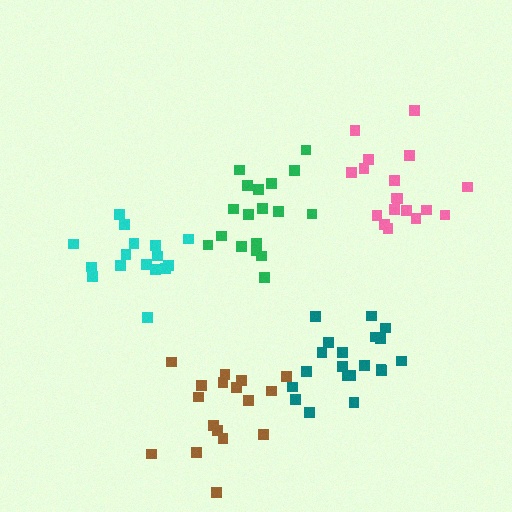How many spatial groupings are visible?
There are 5 spatial groupings.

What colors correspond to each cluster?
The clusters are colored: pink, cyan, green, teal, brown.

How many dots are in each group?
Group 1: 18 dots, Group 2: 16 dots, Group 3: 18 dots, Group 4: 20 dots, Group 5: 17 dots (89 total).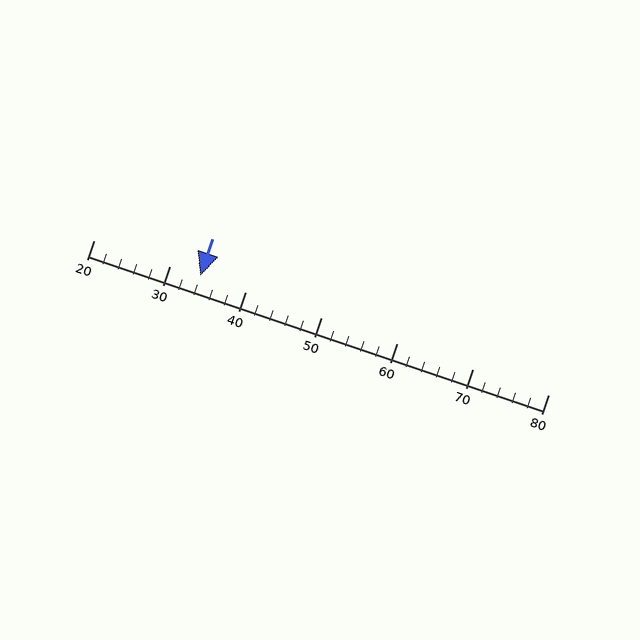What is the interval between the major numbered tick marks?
The major tick marks are spaced 10 units apart.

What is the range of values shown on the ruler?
The ruler shows values from 20 to 80.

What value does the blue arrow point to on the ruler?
The blue arrow points to approximately 34.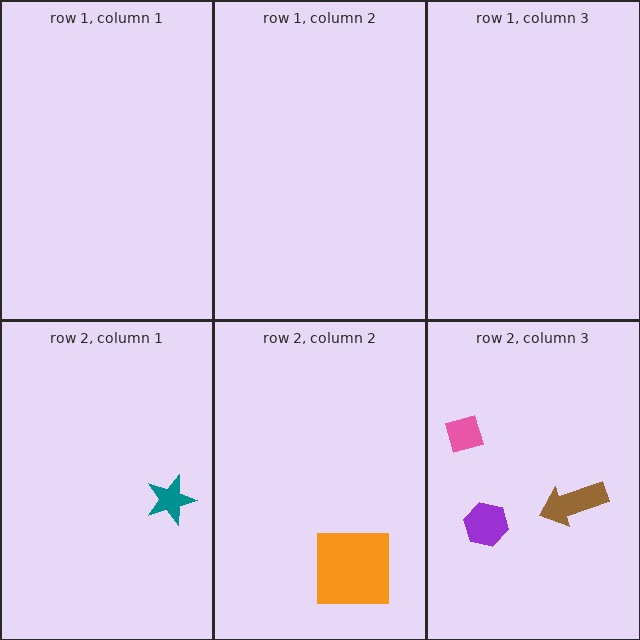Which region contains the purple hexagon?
The row 2, column 3 region.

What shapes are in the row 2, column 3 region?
The pink diamond, the purple hexagon, the brown arrow.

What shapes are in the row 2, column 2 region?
The orange square.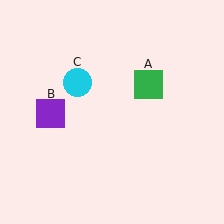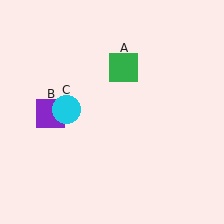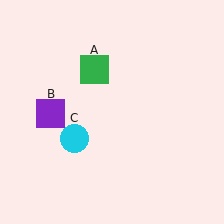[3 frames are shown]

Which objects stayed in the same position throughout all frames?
Purple square (object B) remained stationary.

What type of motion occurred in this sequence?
The green square (object A), cyan circle (object C) rotated counterclockwise around the center of the scene.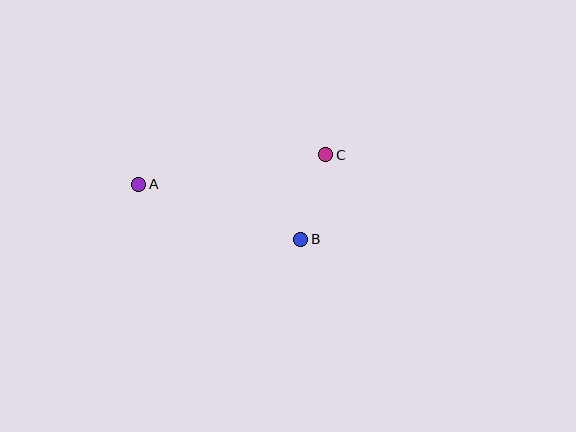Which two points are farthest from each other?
Points A and C are farthest from each other.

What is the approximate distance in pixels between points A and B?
The distance between A and B is approximately 171 pixels.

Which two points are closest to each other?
Points B and C are closest to each other.